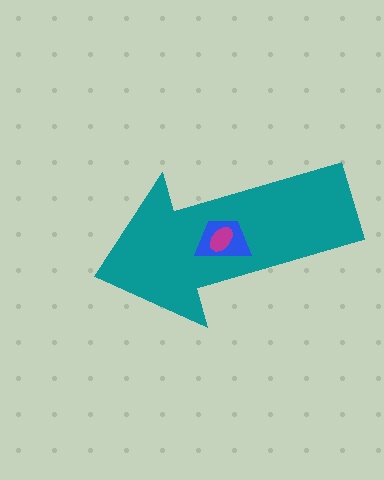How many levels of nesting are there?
3.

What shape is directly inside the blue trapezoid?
The magenta ellipse.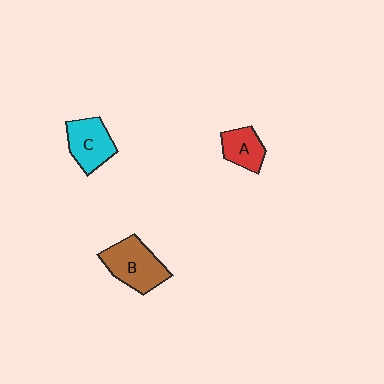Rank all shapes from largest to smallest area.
From largest to smallest: B (brown), C (cyan), A (red).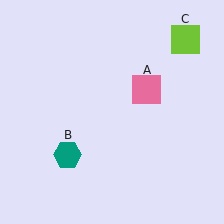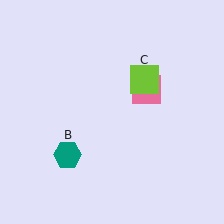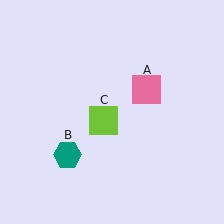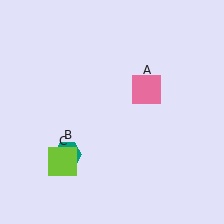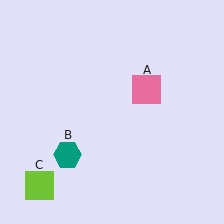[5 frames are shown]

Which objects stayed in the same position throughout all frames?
Pink square (object A) and teal hexagon (object B) remained stationary.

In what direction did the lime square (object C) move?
The lime square (object C) moved down and to the left.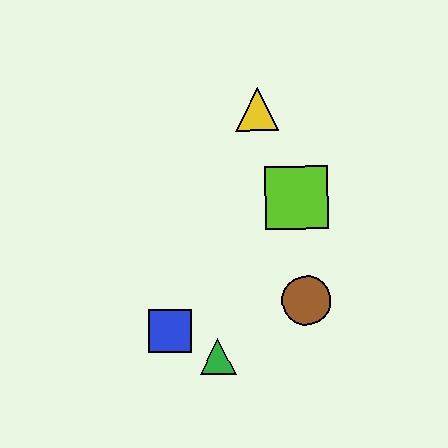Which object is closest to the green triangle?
The blue square is closest to the green triangle.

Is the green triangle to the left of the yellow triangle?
Yes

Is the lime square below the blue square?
No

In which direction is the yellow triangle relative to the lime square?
The yellow triangle is above the lime square.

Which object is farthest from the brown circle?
The yellow triangle is farthest from the brown circle.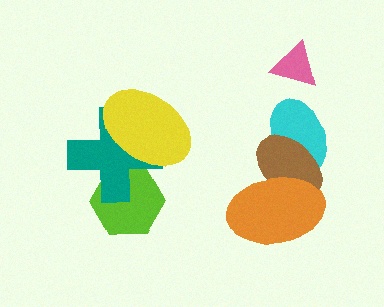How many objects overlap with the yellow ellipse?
2 objects overlap with the yellow ellipse.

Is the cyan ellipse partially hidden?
Yes, it is partially covered by another shape.